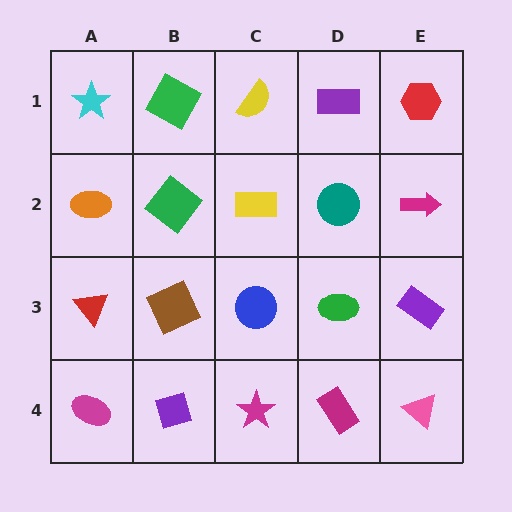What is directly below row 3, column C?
A magenta star.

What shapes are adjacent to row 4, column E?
A purple rectangle (row 3, column E), a magenta rectangle (row 4, column D).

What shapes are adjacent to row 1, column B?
A green diamond (row 2, column B), a cyan star (row 1, column A), a yellow semicircle (row 1, column C).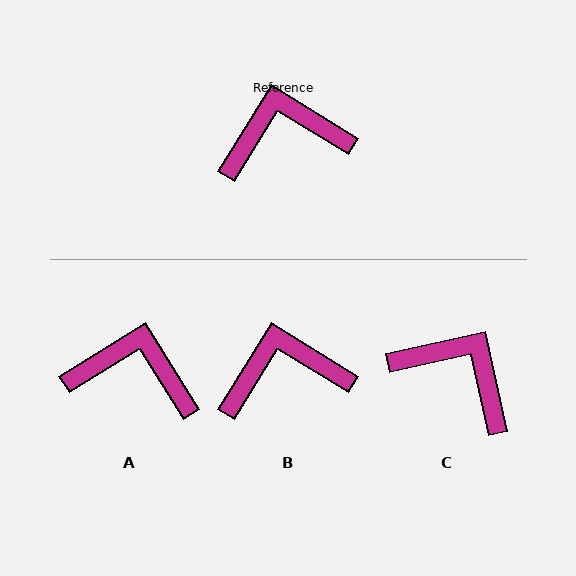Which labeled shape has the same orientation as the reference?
B.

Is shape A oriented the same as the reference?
No, it is off by about 26 degrees.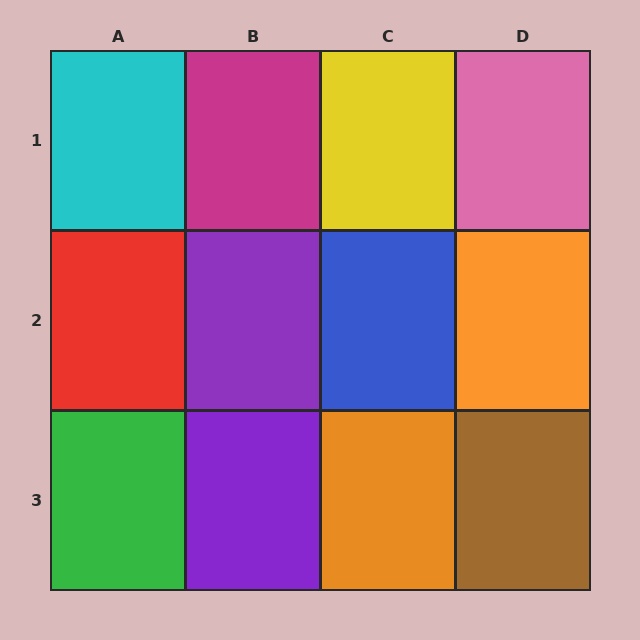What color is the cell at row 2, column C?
Blue.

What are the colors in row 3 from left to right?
Green, purple, orange, brown.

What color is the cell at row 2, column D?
Orange.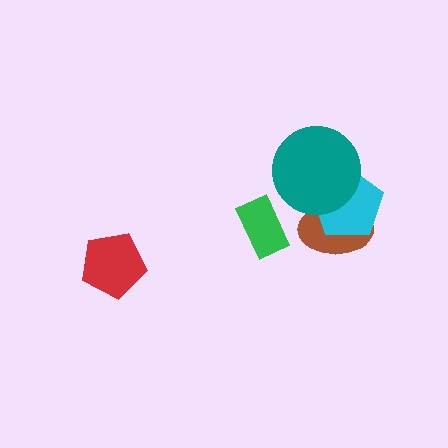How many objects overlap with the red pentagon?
0 objects overlap with the red pentagon.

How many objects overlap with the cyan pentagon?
2 objects overlap with the cyan pentagon.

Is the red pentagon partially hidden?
No, no other shape covers it.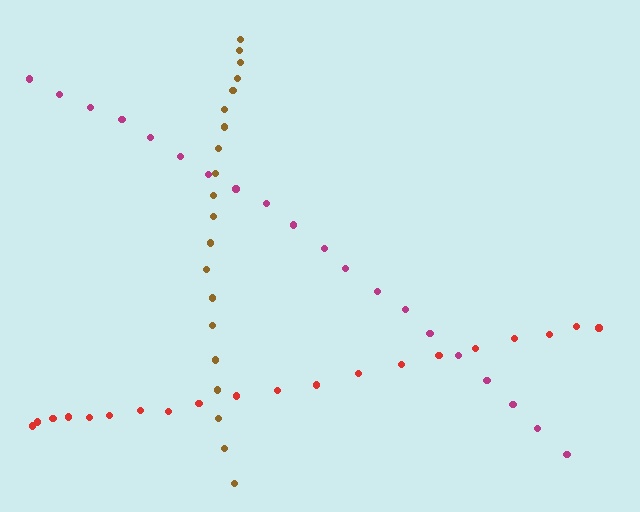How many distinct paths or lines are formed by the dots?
There are 3 distinct paths.